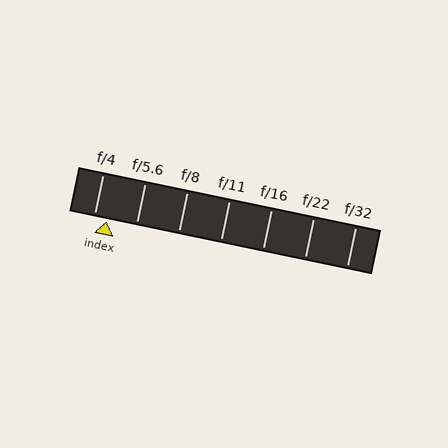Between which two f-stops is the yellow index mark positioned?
The index mark is between f/4 and f/5.6.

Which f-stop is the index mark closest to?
The index mark is closest to f/4.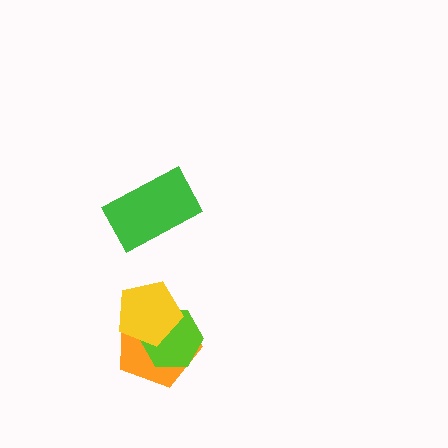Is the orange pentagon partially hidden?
Yes, it is partially covered by another shape.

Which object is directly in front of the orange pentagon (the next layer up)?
The lime hexagon is directly in front of the orange pentagon.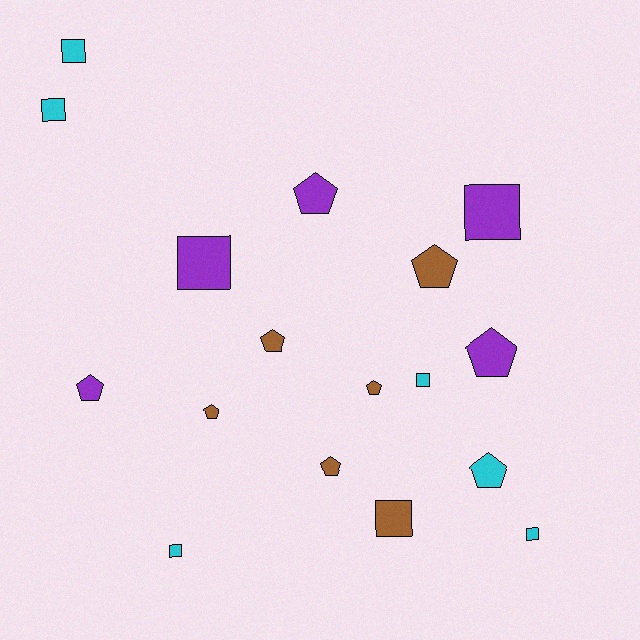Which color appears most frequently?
Cyan, with 6 objects.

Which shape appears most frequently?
Pentagon, with 9 objects.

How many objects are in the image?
There are 17 objects.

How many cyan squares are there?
There are 5 cyan squares.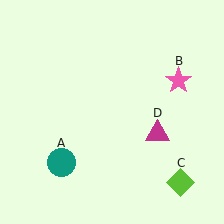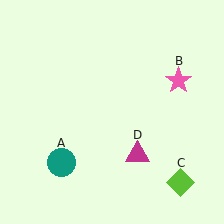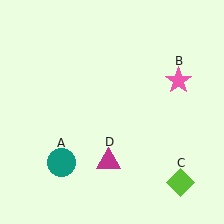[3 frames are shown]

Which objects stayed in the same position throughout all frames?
Teal circle (object A) and pink star (object B) and lime diamond (object C) remained stationary.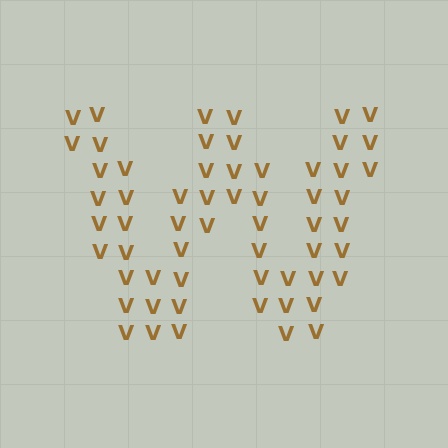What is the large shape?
The large shape is the letter W.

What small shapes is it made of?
It is made of small letter V's.